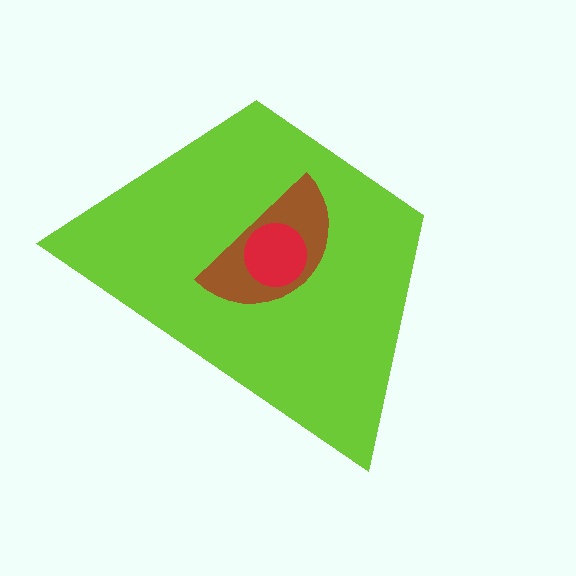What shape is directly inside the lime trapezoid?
The brown semicircle.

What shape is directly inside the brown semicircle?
The red circle.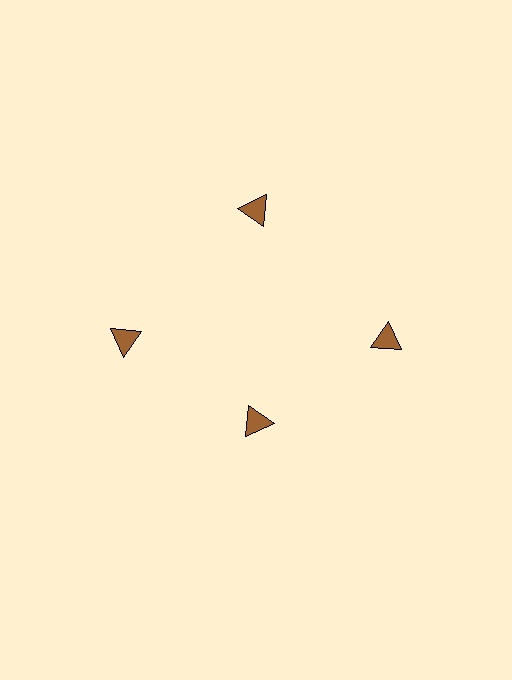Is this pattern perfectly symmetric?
No. The 4 brown triangles are arranged in a ring, but one element near the 6 o'clock position is pulled inward toward the center, breaking the 4-fold rotational symmetry.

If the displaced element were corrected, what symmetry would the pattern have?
It would have 4-fold rotational symmetry — the pattern would map onto itself every 90 degrees.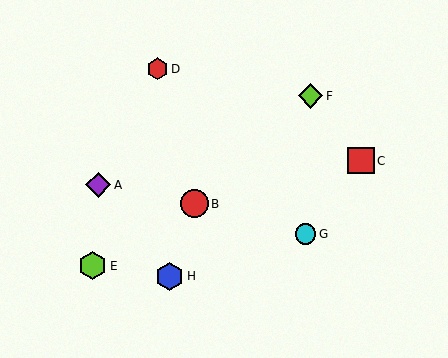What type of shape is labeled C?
Shape C is a red square.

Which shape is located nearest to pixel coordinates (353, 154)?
The red square (labeled C) at (361, 161) is nearest to that location.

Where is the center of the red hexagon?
The center of the red hexagon is at (157, 69).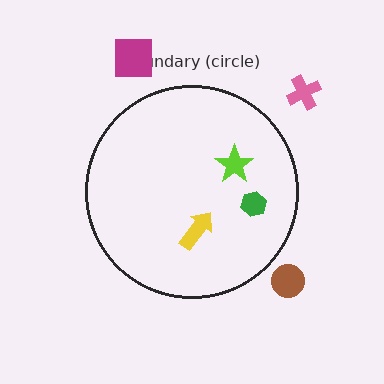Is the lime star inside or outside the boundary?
Inside.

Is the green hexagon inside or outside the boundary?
Inside.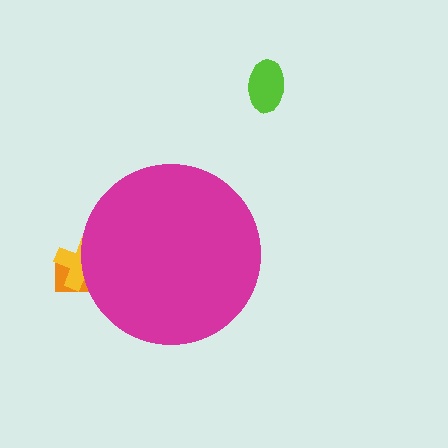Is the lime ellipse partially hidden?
No, the lime ellipse is fully visible.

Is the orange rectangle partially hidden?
Yes, the orange rectangle is partially hidden behind the magenta circle.